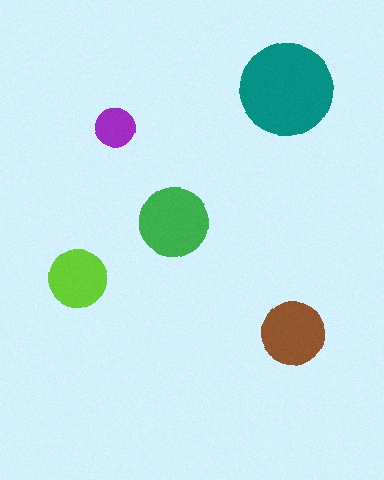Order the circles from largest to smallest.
the teal one, the green one, the brown one, the lime one, the purple one.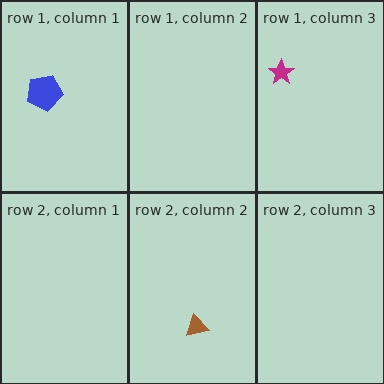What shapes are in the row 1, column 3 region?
The magenta star.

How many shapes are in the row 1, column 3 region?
1.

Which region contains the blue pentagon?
The row 1, column 1 region.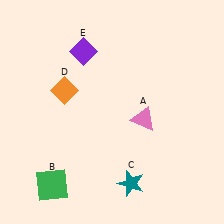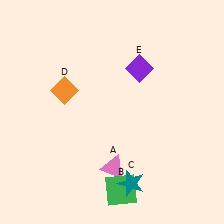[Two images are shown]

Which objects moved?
The objects that moved are: the pink triangle (A), the green square (B), the purple diamond (E).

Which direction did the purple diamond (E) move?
The purple diamond (E) moved right.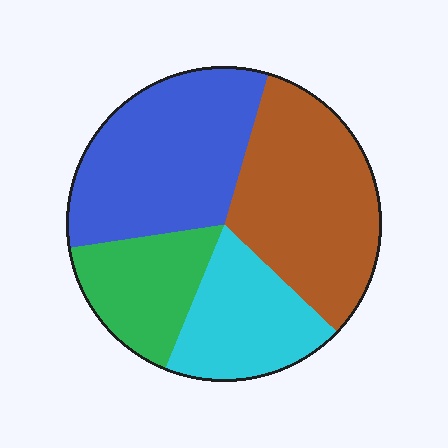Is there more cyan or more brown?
Brown.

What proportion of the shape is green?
Green covers 16% of the shape.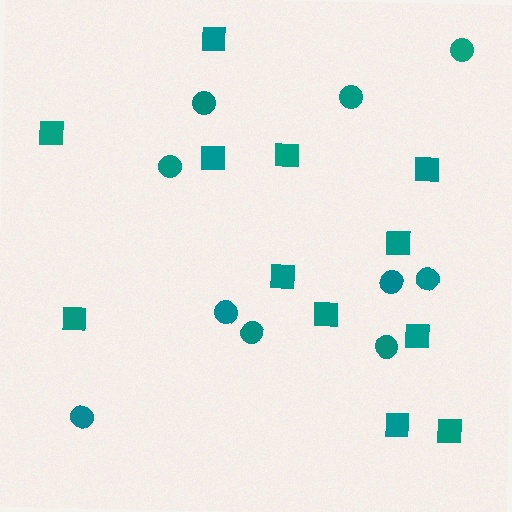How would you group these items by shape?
There are 2 groups: one group of squares (12) and one group of circles (10).